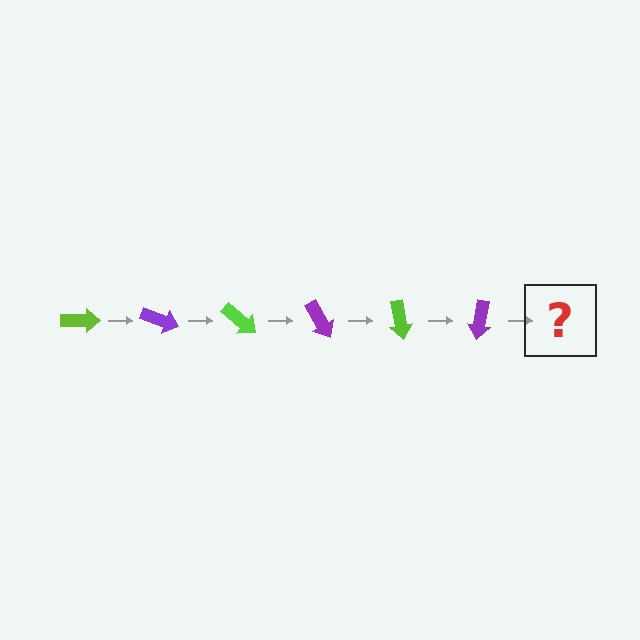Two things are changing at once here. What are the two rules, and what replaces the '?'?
The two rules are that it rotates 20 degrees each step and the color cycles through lime and purple. The '?' should be a lime arrow, rotated 120 degrees from the start.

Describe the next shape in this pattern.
It should be a lime arrow, rotated 120 degrees from the start.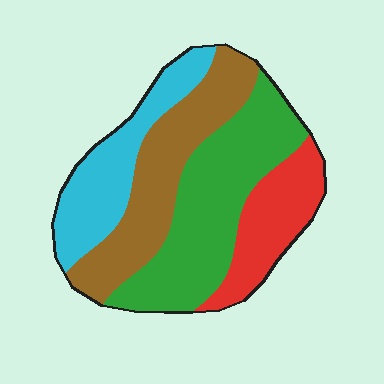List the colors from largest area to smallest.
From largest to smallest: green, brown, cyan, red.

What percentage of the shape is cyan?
Cyan covers roughly 20% of the shape.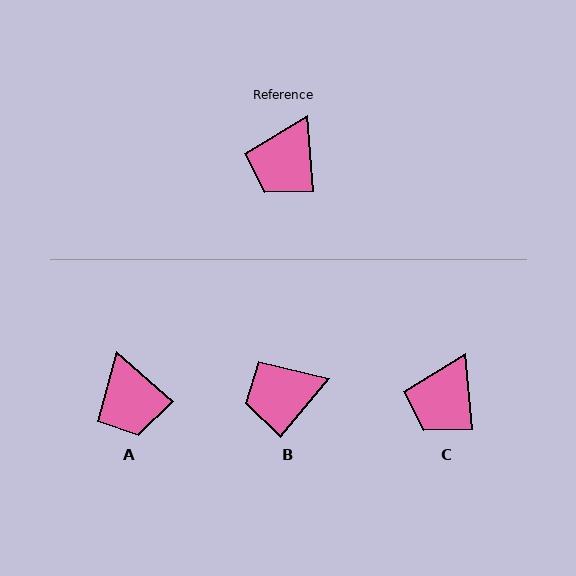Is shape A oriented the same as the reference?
No, it is off by about 44 degrees.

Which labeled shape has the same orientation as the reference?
C.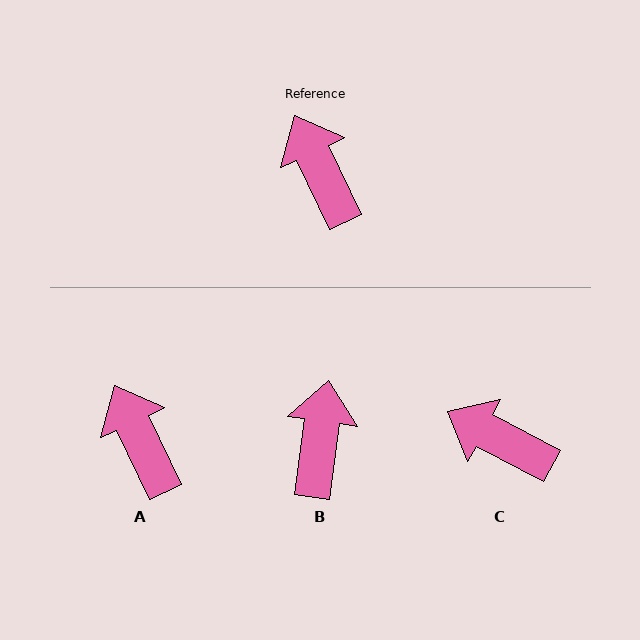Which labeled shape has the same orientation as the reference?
A.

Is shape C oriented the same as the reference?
No, it is off by about 37 degrees.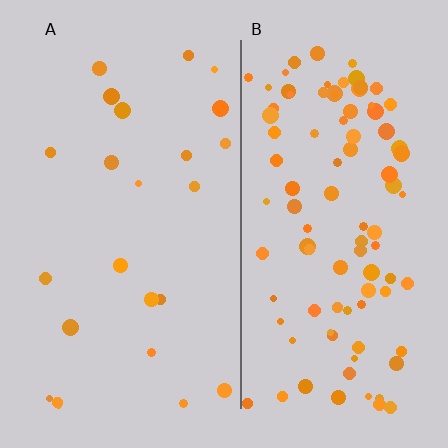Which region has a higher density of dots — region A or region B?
B (the right).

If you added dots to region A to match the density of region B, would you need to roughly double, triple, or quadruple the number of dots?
Approximately quadruple.